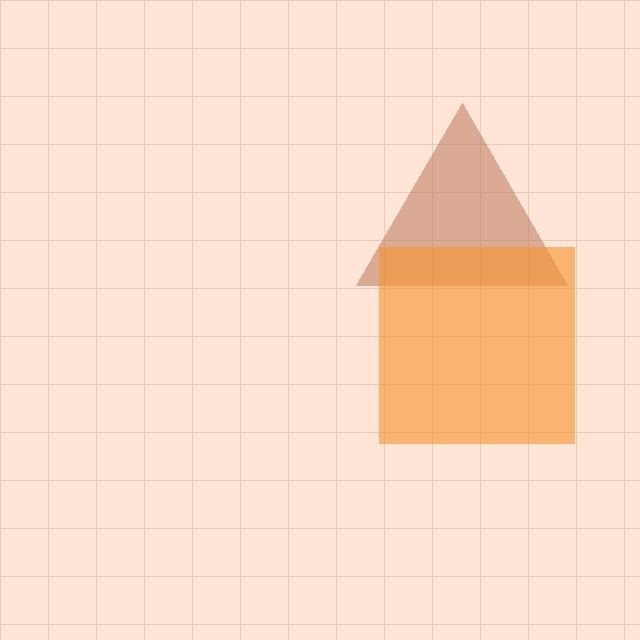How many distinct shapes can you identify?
There are 2 distinct shapes: a brown triangle, an orange square.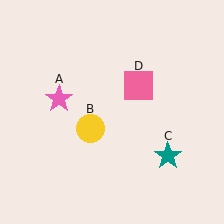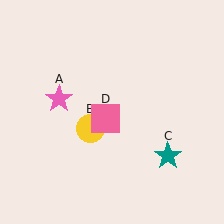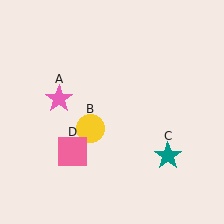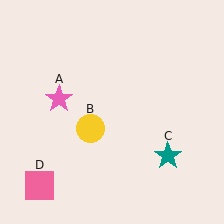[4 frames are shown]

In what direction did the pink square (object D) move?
The pink square (object D) moved down and to the left.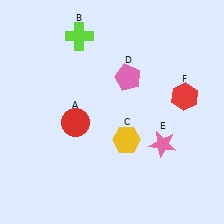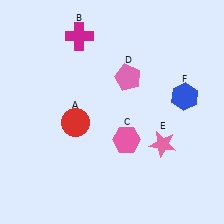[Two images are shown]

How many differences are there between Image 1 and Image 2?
There are 3 differences between the two images.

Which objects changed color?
B changed from lime to magenta. C changed from yellow to pink. F changed from red to blue.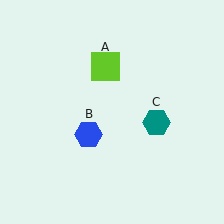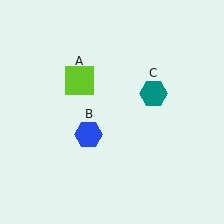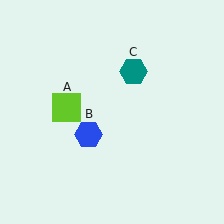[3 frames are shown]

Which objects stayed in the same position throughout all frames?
Blue hexagon (object B) remained stationary.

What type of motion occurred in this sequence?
The lime square (object A), teal hexagon (object C) rotated counterclockwise around the center of the scene.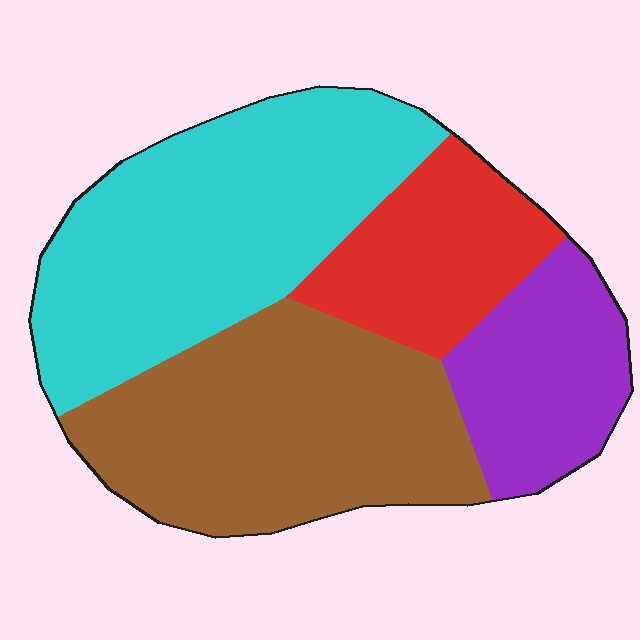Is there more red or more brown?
Brown.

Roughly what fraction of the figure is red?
Red takes up about one sixth (1/6) of the figure.